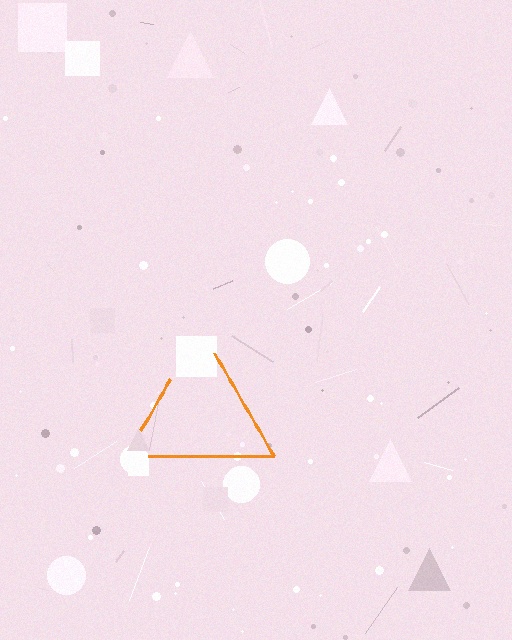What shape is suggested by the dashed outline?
The dashed outline suggests a triangle.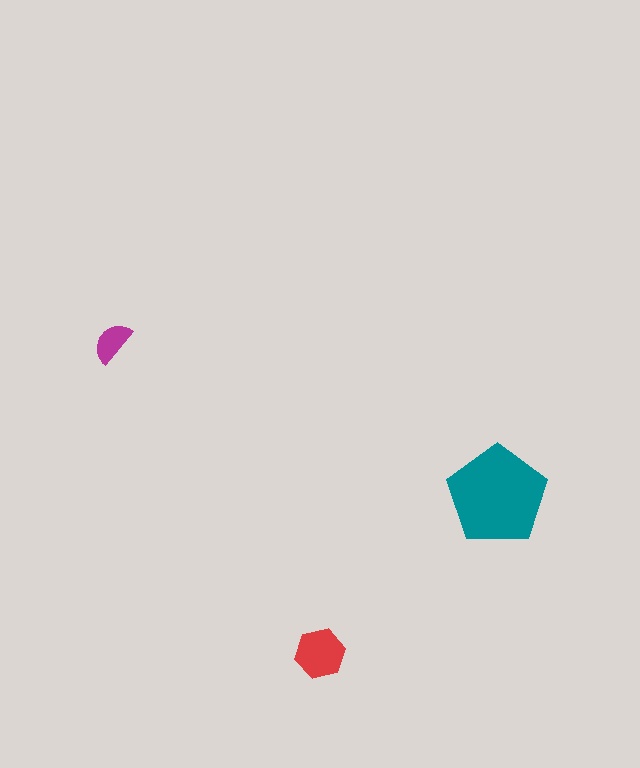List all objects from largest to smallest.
The teal pentagon, the red hexagon, the magenta semicircle.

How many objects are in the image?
There are 3 objects in the image.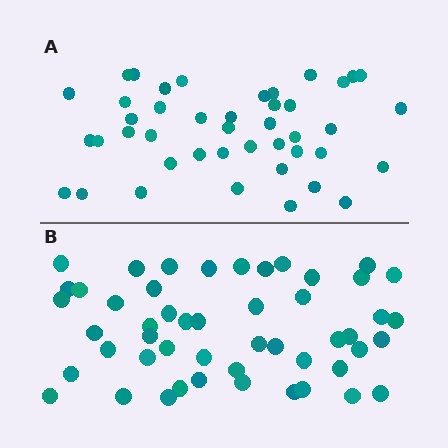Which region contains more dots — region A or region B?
Region B (the bottom region) has more dots.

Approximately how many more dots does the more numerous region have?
Region B has roughly 8 or so more dots than region A.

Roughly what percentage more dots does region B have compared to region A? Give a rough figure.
About 15% more.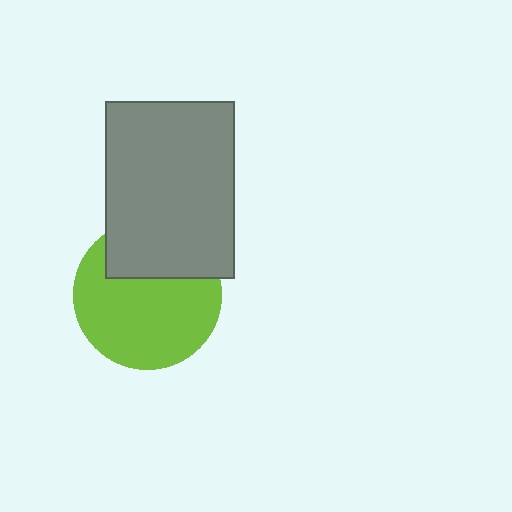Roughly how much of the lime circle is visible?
Most of it is visible (roughly 68%).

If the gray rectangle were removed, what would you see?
You would see the complete lime circle.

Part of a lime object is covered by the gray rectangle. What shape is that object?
It is a circle.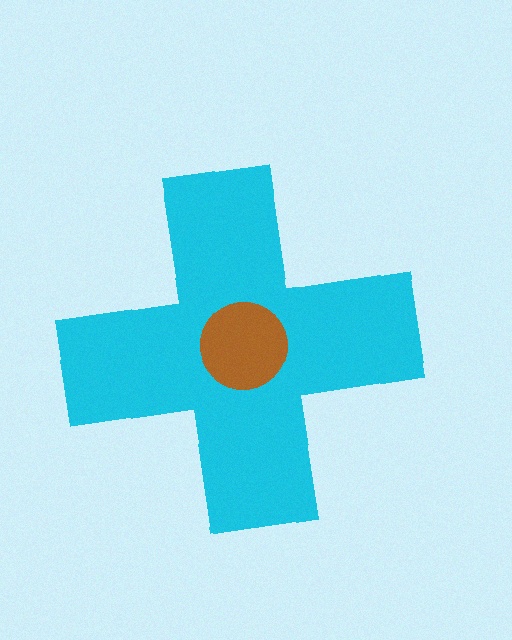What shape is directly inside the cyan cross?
The brown circle.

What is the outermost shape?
The cyan cross.